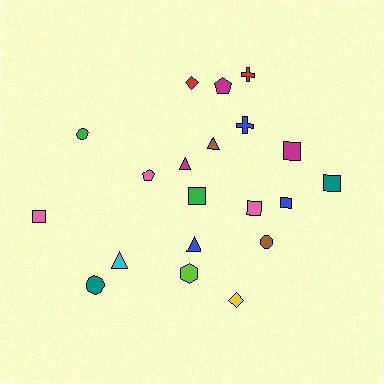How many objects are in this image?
There are 20 objects.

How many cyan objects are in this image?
There is 1 cyan object.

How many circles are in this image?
There are 3 circles.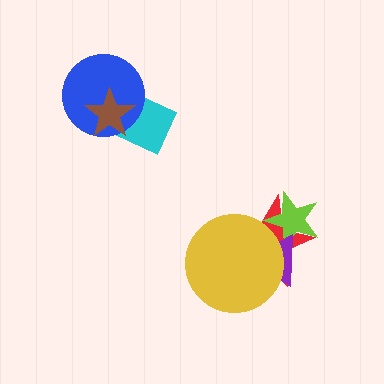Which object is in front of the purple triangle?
The yellow circle is in front of the purple triangle.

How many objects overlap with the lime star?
2 objects overlap with the lime star.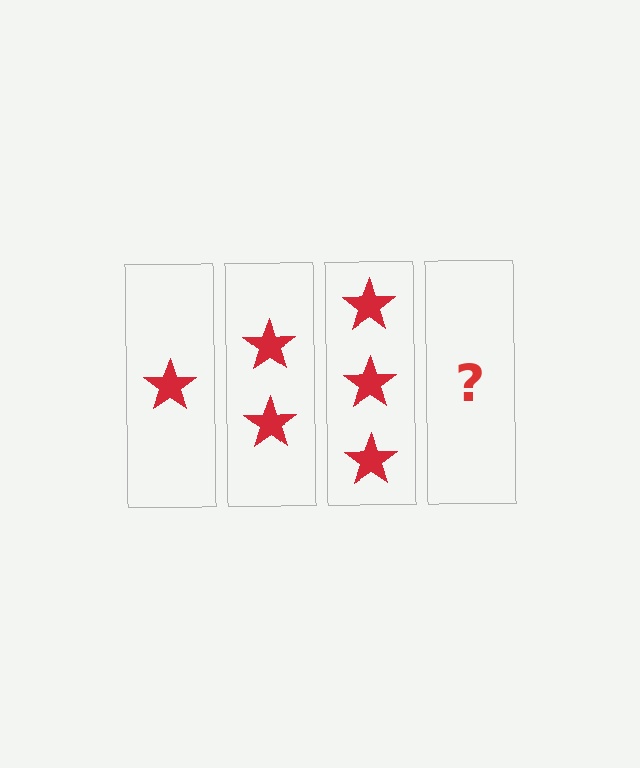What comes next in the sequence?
The next element should be 4 stars.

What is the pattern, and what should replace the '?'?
The pattern is that each step adds one more star. The '?' should be 4 stars.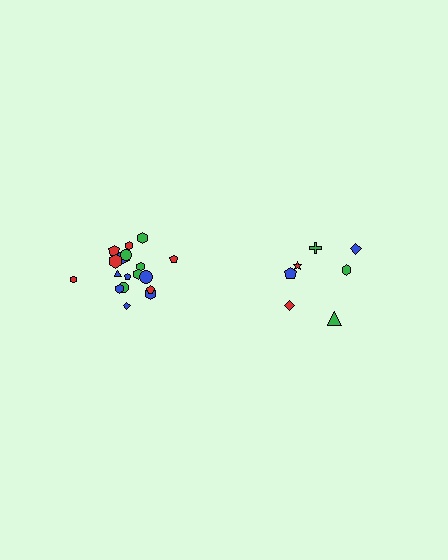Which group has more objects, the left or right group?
The left group.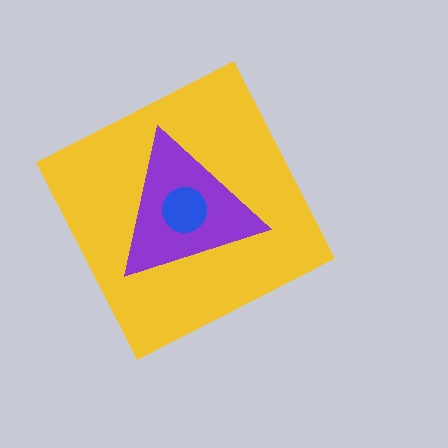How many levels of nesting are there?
3.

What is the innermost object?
The blue circle.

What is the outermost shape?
The yellow diamond.